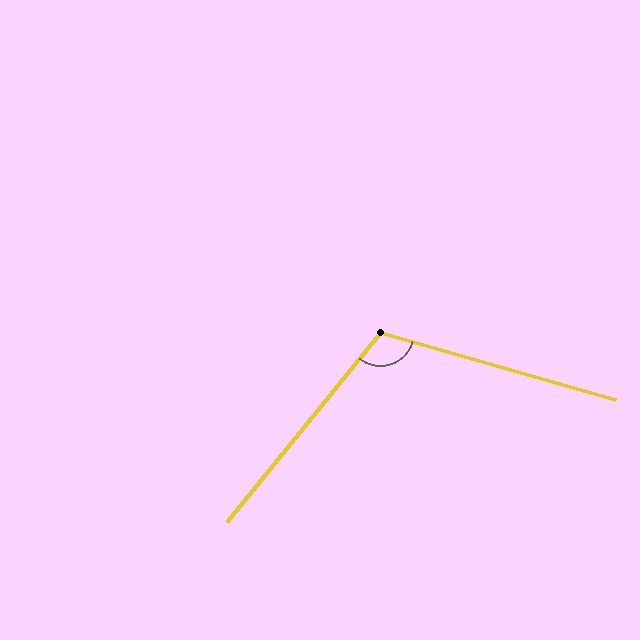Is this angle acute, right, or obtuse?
It is obtuse.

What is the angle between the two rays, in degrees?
Approximately 113 degrees.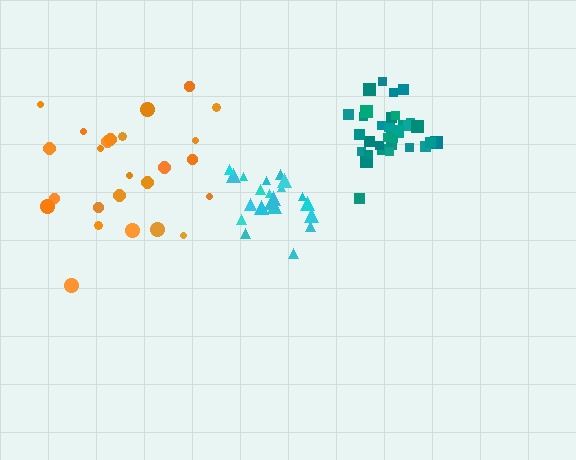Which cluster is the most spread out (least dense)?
Orange.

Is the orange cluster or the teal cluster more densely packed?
Teal.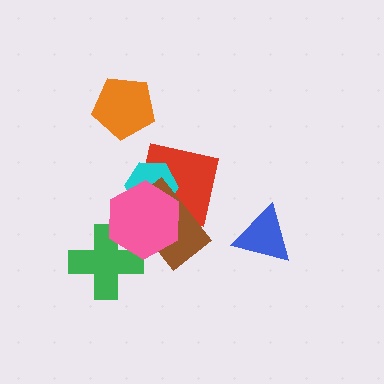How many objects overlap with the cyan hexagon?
3 objects overlap with the cyan hexagon.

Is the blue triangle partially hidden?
No, no other shape covers it.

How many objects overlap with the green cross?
1 object overlaps with the green cross.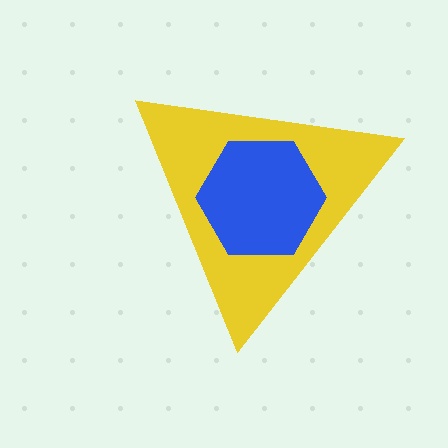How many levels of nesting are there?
2.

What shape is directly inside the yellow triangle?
The blue hexagon.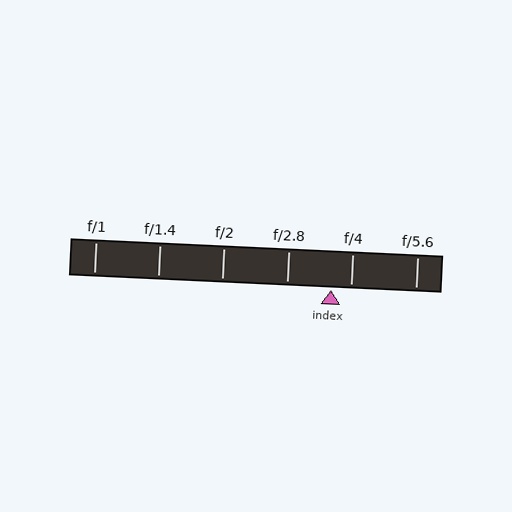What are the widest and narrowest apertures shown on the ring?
The widest aperture shown is f/1 and the narrowest is f/5.6.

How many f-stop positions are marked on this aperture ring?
There are 6 f-stop positions marked.